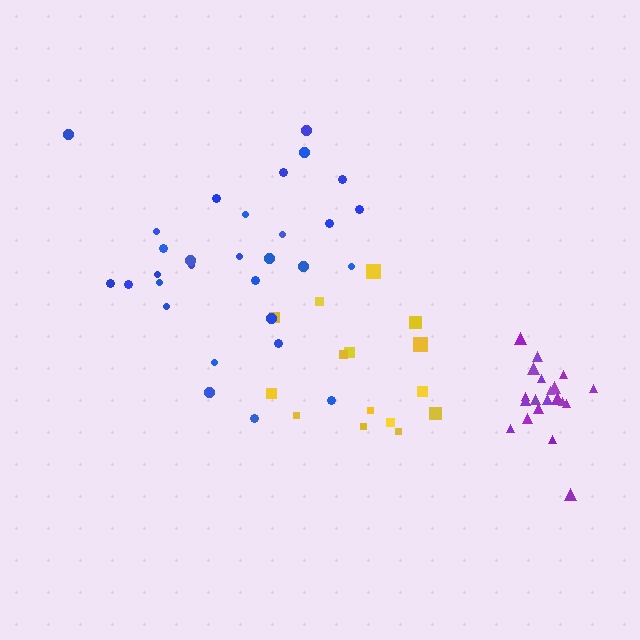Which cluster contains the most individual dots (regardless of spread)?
Blue (30).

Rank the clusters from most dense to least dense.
purple, blue, yellow.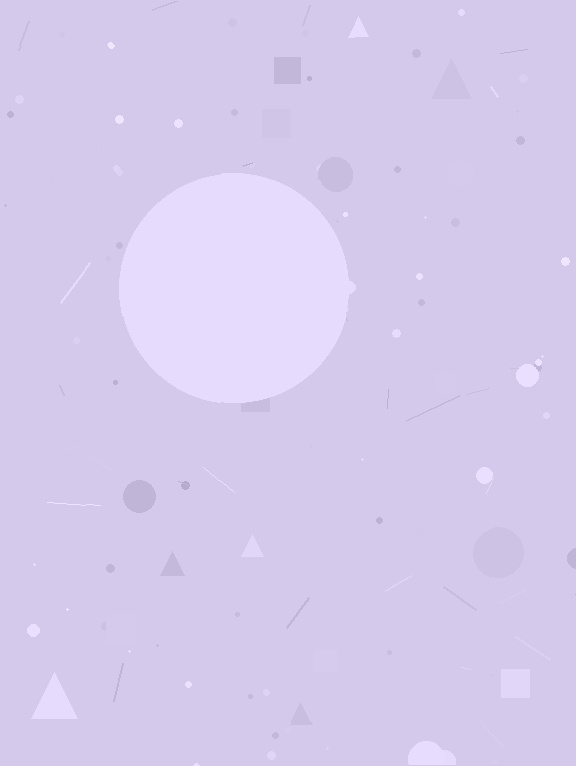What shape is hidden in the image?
A circle is hidden in the image.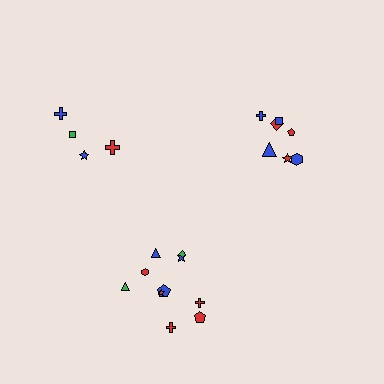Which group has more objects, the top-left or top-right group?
The top-right group.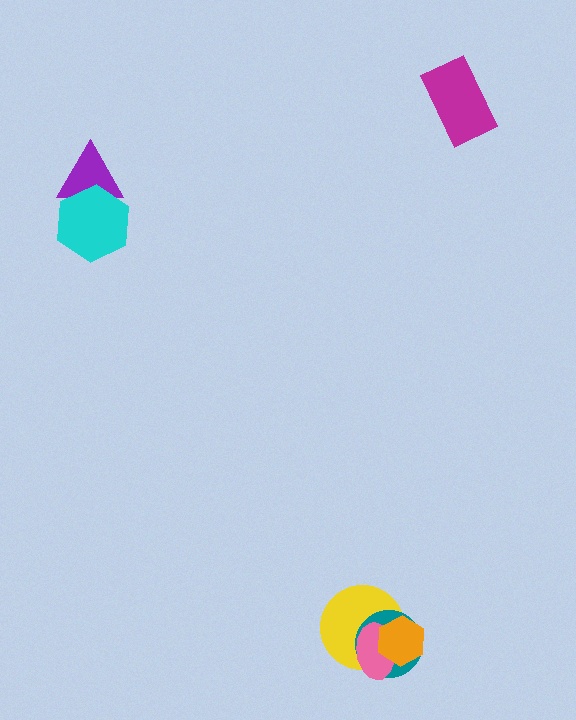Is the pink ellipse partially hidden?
Yes, it is partially covered by another shape.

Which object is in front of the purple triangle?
The cyan hexagon is in front of the purple triangle.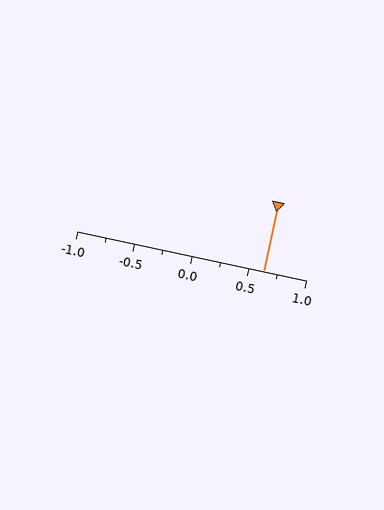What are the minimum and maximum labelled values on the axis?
The axis runs from -1.0 to 1.0.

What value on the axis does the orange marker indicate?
The marker indicates approximately 0.62.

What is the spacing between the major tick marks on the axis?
The major ticks are spaced 0.5 apart.